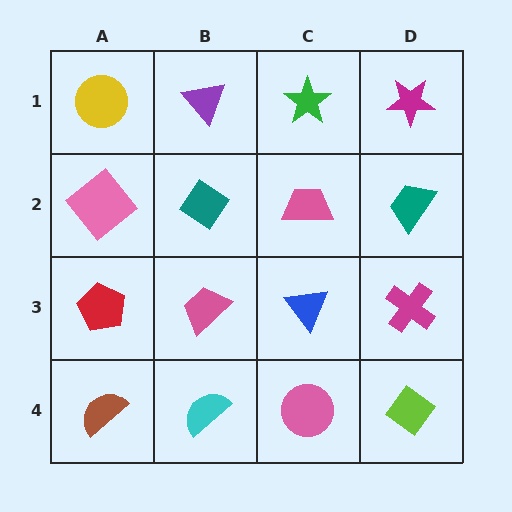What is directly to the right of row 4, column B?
A pink circle.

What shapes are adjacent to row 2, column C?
A green star (row 1, column C), a blue triangle (row 3, column C), a teal diamond (row 2, column B), a teal trapezoid (row 2, column D).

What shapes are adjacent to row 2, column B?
A purple triangle (row 1, column B), a pink trapezoid (row 3, column B), a pink diamond (row 2, column A), a pink trapezoid (row 2, column C).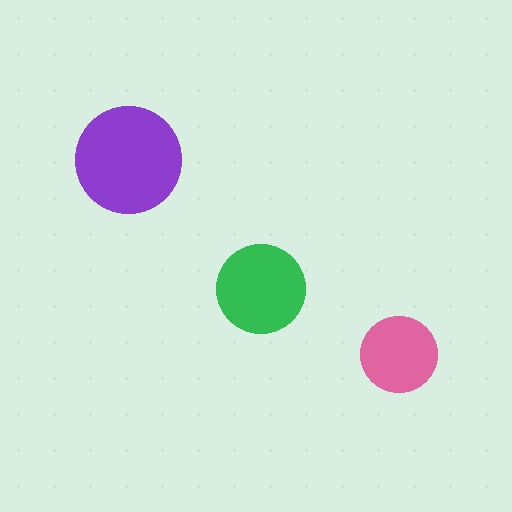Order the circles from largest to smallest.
the purple one, the green one, the pink one.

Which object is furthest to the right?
The pink circle is rightmost.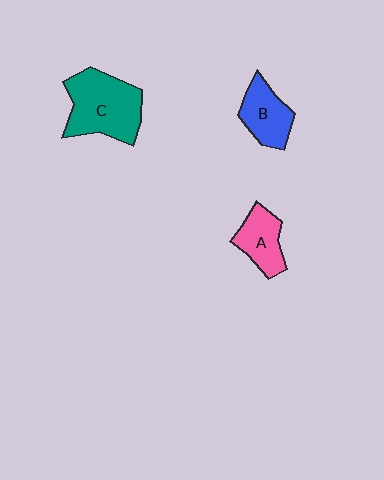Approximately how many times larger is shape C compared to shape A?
Approximately 1.8 times.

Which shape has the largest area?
Shape C (teal).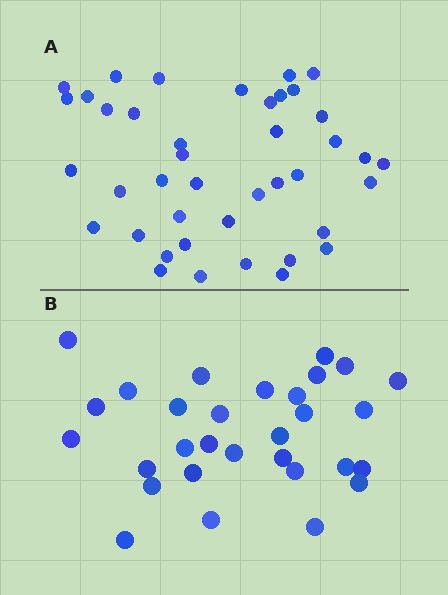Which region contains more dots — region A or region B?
Region A (the top region) has more dots.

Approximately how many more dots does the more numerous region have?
Region A has roughly 12 or so more dots than region B.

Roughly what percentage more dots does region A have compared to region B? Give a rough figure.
About 35% more.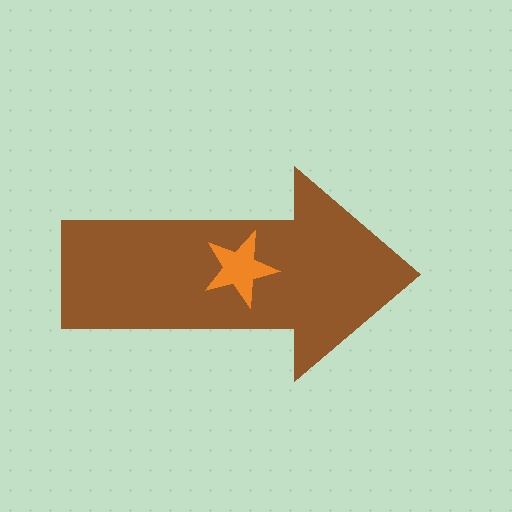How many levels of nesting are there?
2.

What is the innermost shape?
The orange star.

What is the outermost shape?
The brown arrow.